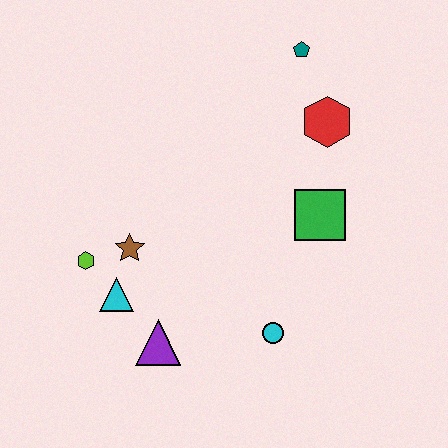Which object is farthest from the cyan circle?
The teal pentagon is farthest from the cyan circle.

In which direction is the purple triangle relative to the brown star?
The purple triangle is below the brown star.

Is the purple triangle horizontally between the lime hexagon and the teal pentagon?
Yes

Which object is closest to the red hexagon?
The teal pentagon is closest to the red hexagon.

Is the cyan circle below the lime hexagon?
Yes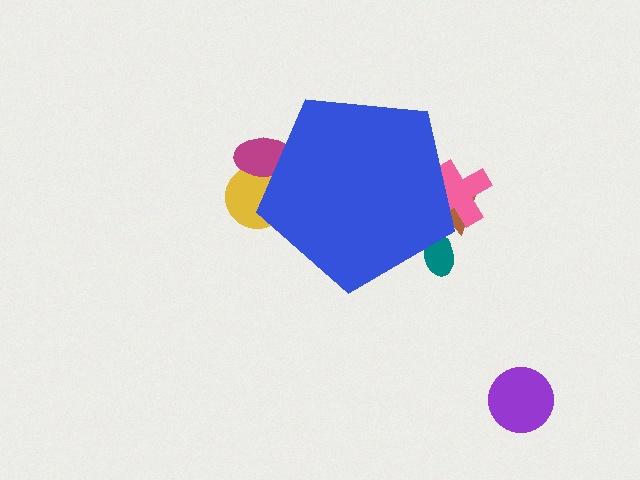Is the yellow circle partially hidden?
Yes, the yellow circle is partially hidden behind the blue pentagon.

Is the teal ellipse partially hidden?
Yes, the teal ellipse is partially hidden behind the blue pentagon.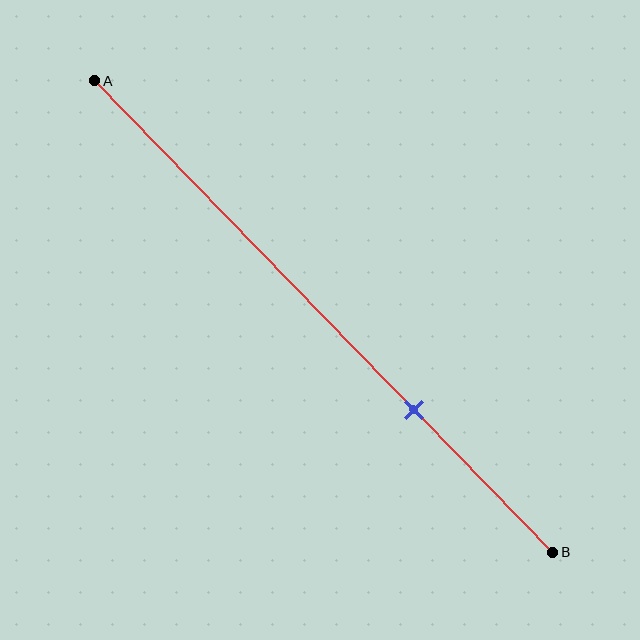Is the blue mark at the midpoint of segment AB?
No, the mark is at about 70% from A, not at the 50% midpoint.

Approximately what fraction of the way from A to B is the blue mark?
The blue mark is approximately 70% of the way from A to B.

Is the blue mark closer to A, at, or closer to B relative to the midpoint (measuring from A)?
The blue mark is closer to point B than the midpoint of segment AB.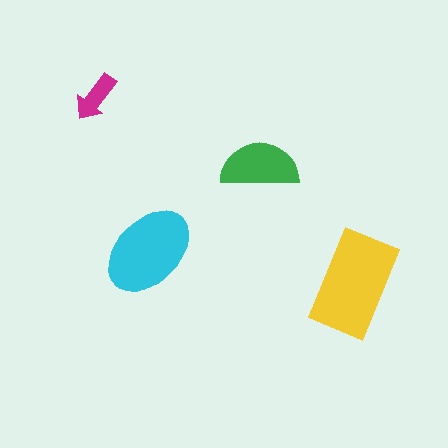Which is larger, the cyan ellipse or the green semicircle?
The cyan ellipse.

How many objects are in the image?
There are 4 objects in the image.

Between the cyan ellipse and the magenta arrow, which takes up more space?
The cyan ellipse.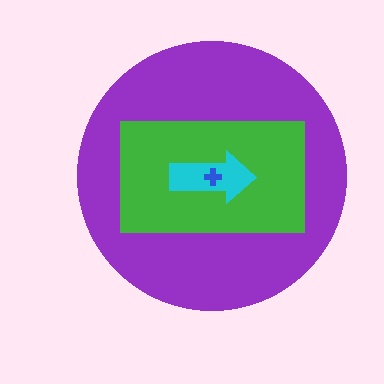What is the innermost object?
The blue cross.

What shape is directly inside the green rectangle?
The cyan arrow.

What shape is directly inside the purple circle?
The green rectangle.